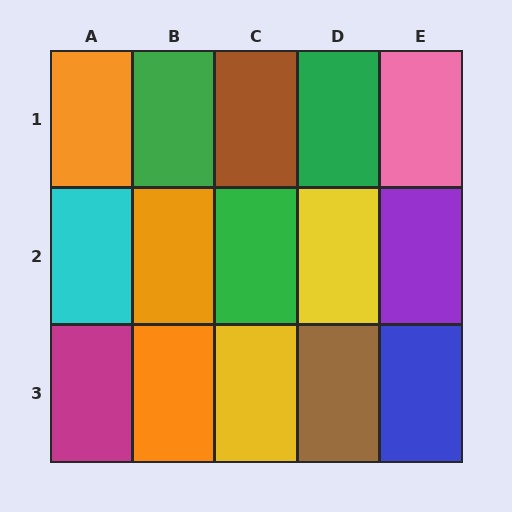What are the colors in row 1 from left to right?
Orange, green, brown, green, pink.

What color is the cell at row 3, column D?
Brown.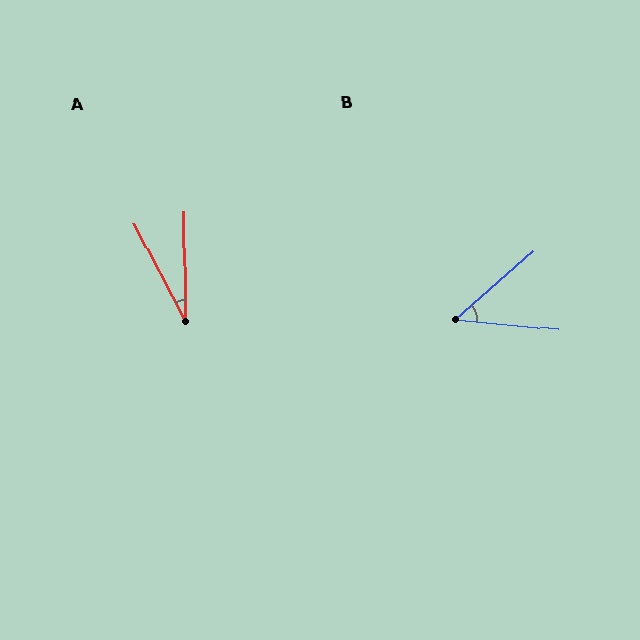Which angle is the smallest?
A, at approximately 27 degrees.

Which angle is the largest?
B, at approximately 46 degrees.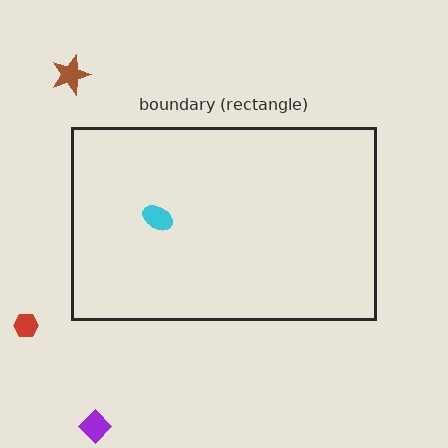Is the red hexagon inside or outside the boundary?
Outside.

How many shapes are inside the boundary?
1 inside, 3 outside.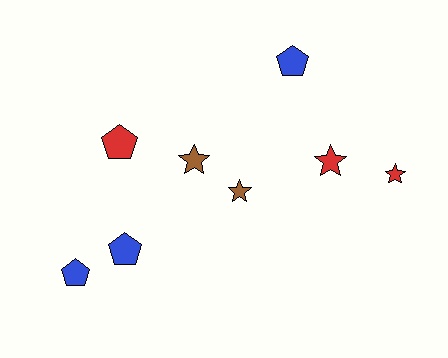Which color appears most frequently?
Blue, with 3 objects.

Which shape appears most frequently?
Pentagon, with 4 objects.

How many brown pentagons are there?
There are no brown pentagons.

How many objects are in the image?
There are 8 objects.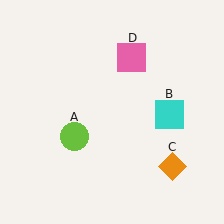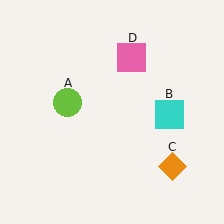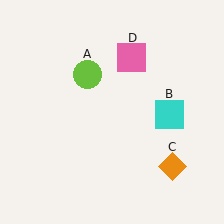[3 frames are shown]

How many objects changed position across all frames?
1 object changed position: lime circle (object A).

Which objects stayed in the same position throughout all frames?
Cyan square (object B) and orange diamond (object C) and pink square (object D) remained stationary.